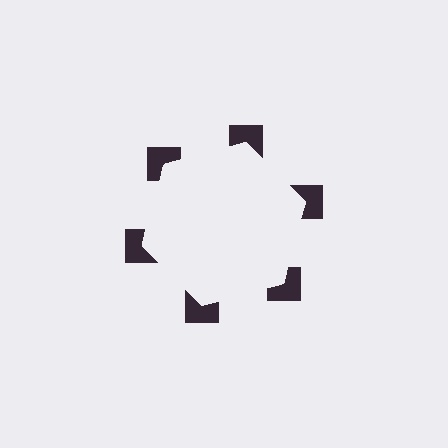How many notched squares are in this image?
There are 6 — one at each vertex of the illusory hexagon.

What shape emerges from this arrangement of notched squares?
An illusory hexagon — its edges are inferred from the aligned wedge cuts in the notched squares, not physically drawn.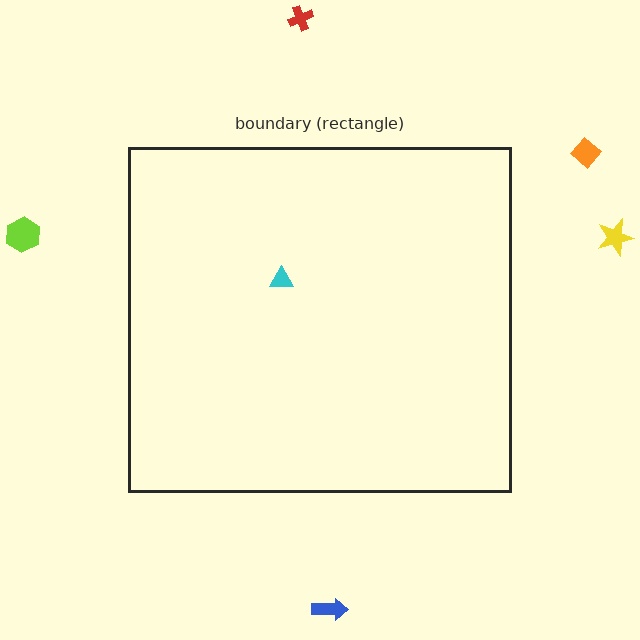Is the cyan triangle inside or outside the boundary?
Inside.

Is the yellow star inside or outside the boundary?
Outside.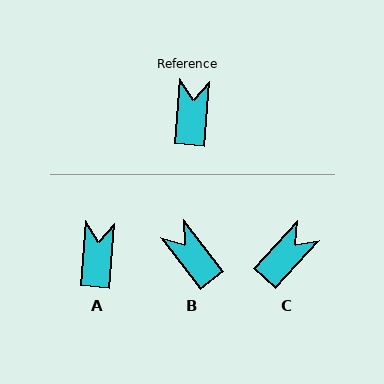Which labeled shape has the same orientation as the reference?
A.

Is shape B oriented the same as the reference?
No, it is off by about 42 degrees.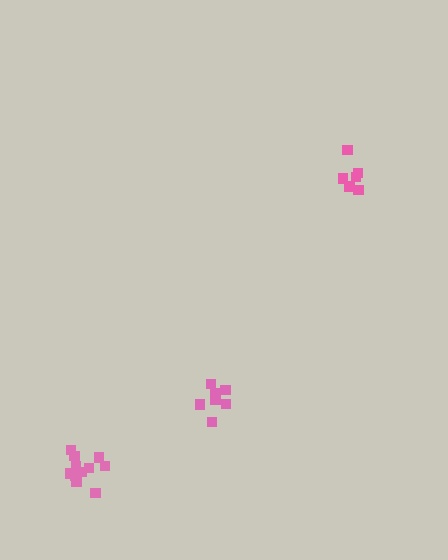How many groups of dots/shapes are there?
There are 3 groups.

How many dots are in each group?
Group 1: 12 dots, Group 2: 6 dots, Group 3: 7 dots (25 total).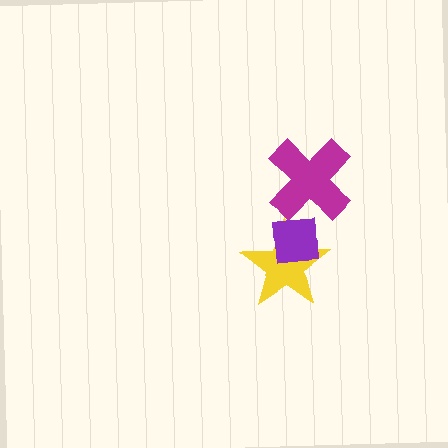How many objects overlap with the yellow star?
1 object overlaps with the yellow star.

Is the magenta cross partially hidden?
Yes, it is partially covered by another shape.